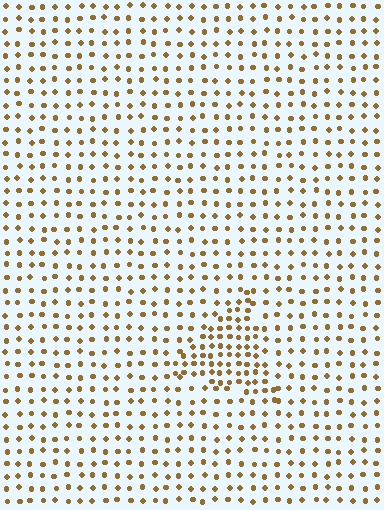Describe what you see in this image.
The image contains small brown elements arranged at two different densities. A triangle-shaped region is visible where the elements are more densely packed than the surrounding area.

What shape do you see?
I see a triangle.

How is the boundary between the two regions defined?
The boundary is defined by a change in element density (approximately 1.9x ratio). All elements are the same color, size, and shape.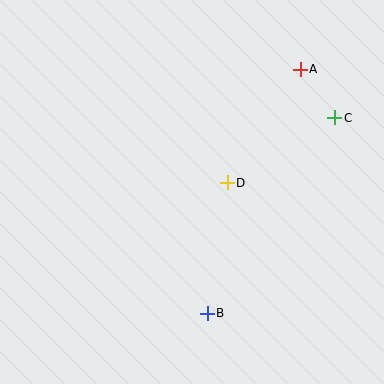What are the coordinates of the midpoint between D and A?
The midpoint between D and A is at (264, 126).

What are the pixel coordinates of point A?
Point A is at (300, 69).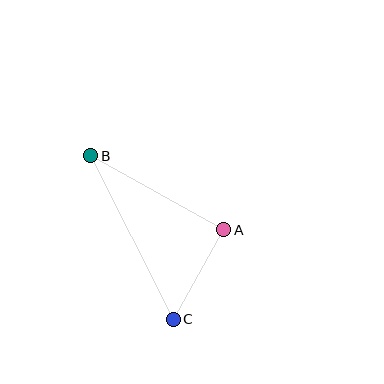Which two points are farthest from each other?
Points B and C are farthest from each other.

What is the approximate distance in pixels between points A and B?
The distance between A and B is approximately 152 pixels.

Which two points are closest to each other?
Points A and C are closest to each other.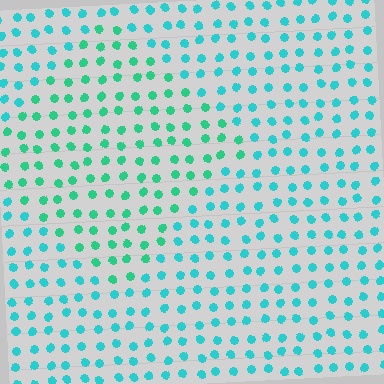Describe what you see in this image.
The image is filled with small cyan elements in a uniform arrangement. A diamond-shaped region is visible where the elements are tinted to a slightly different hue, forming a subtle color boundary.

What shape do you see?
I see a diamond.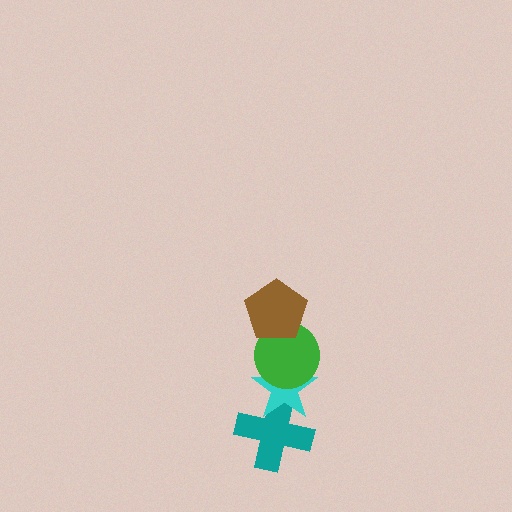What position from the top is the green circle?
The green circle is 2nd from the top.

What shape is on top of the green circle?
The brown pentagon is on top of the green circle.